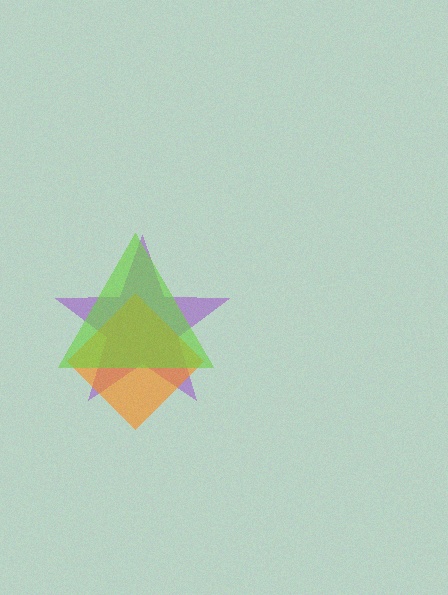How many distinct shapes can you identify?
There are 3 distinct shapes: a purple star, an orange diamond, a lime triangle.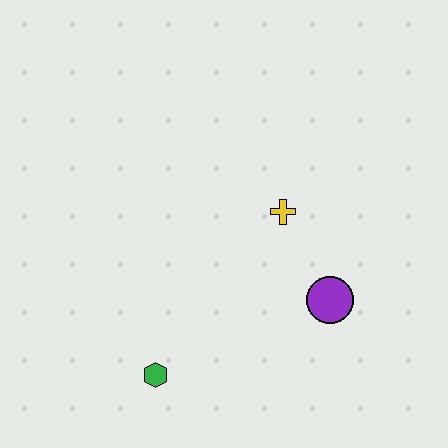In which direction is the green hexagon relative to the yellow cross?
The green hexagon is below the yellow cross.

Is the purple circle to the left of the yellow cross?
No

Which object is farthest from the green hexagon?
The yellow cross is farthest from the green hexagon.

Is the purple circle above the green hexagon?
Yes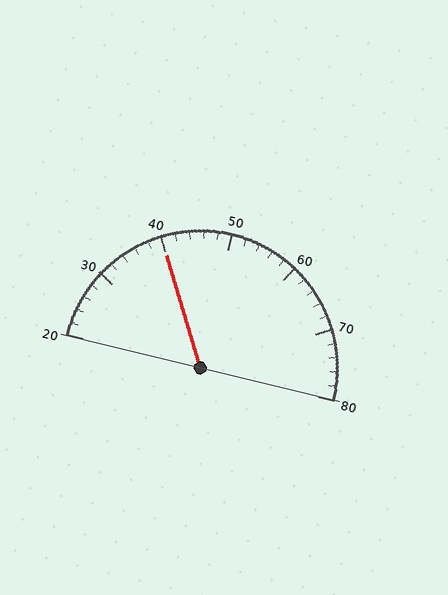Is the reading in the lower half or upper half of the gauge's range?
The reading is in the lower half of the range (20 to 80).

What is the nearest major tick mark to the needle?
The nearest major tick mark is 40.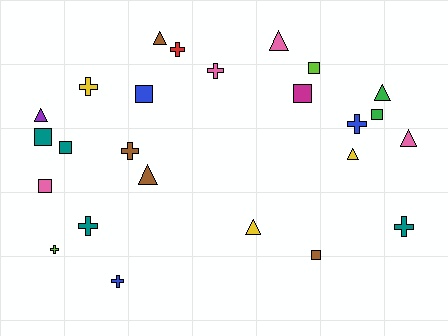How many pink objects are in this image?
There are 4 pink objects.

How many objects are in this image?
There are 25 objects.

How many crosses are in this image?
There are 9 crosses.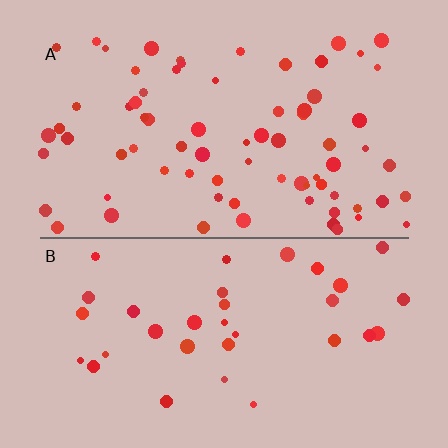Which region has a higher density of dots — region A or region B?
A (the top).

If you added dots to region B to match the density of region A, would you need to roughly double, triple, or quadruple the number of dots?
Approximately double.